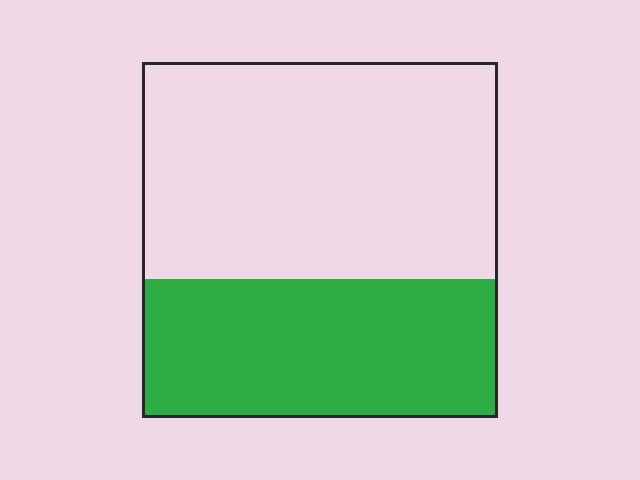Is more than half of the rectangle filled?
No.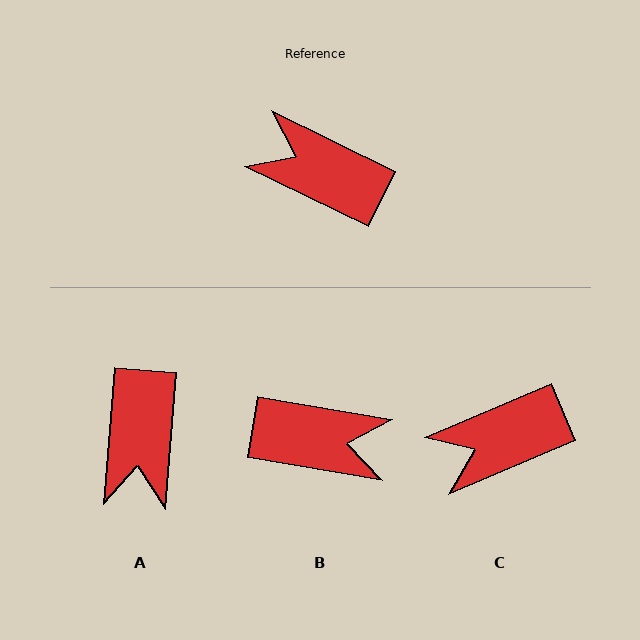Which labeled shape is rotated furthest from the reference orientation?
B, about 163 degrees away.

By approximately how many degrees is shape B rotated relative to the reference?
Approximately 163 degrees clockwise.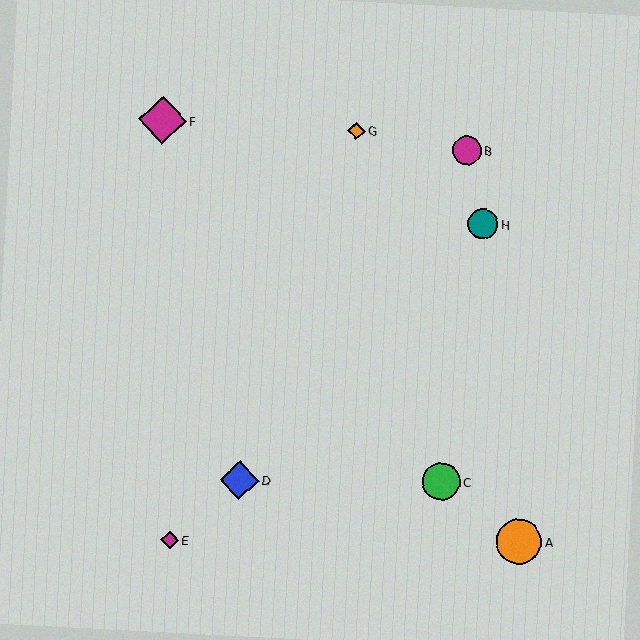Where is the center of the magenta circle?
The center of the magenta circle is at (467, 151).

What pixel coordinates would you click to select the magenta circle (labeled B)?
Click at (467, 151) to select the magenta circle B.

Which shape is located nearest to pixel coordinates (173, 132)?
The magenta diamond (labeled F) at (162, 120) is nearest to that location.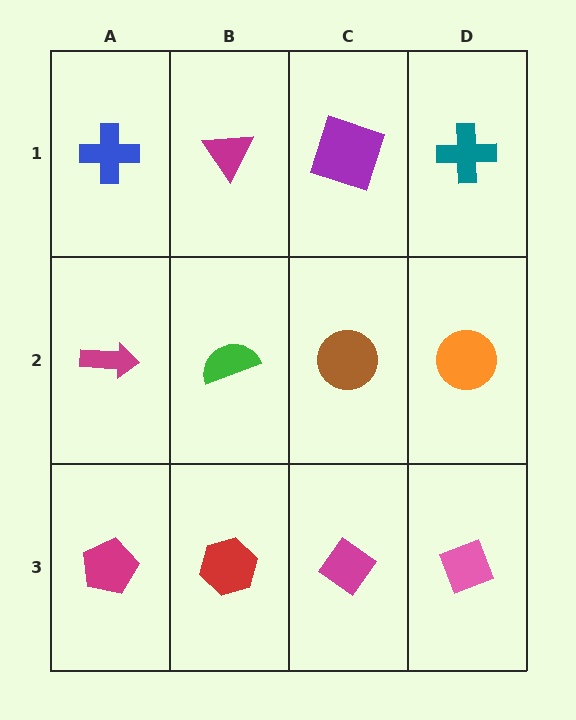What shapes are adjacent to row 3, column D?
An orange circle (row 2, column D), a magenta diamond (row 3, column C).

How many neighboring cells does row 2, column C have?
4.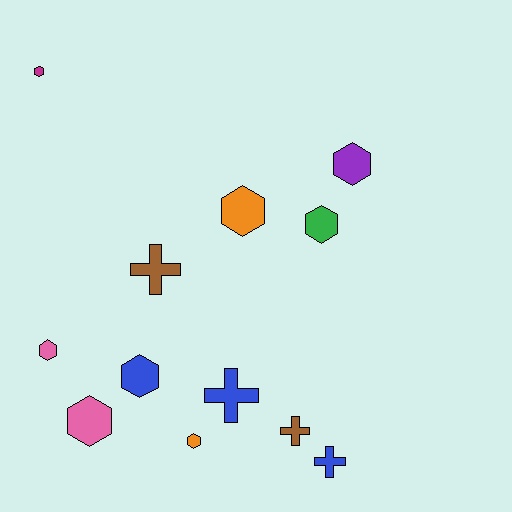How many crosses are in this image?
There are 4 crosses.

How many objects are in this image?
There are 12 objects.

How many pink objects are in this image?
There are 2 pink objects.